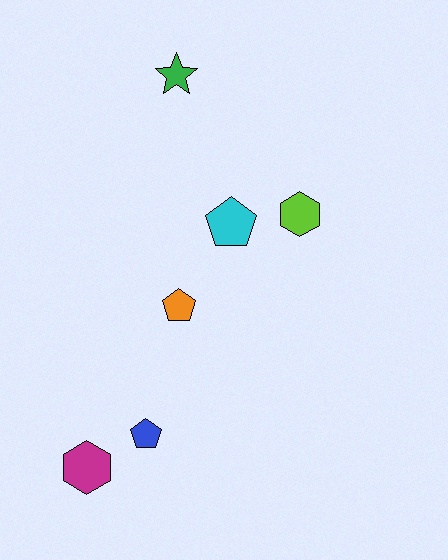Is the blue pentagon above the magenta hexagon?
Yes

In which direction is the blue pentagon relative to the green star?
The blue pentagon is below the green star.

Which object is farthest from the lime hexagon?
The magenta hexagon is farthest from the lime hexagon.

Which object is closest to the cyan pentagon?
The lime hexagon is closest to the cyan pentagon.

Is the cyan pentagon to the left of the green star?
No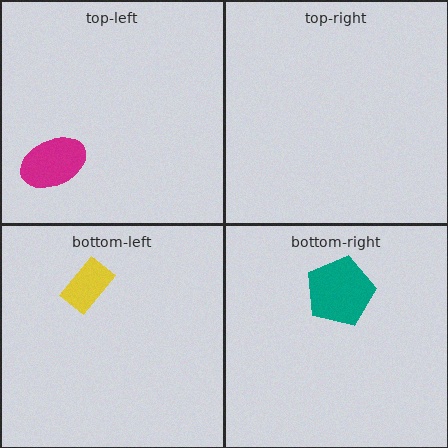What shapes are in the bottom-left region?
The yellow rectangle.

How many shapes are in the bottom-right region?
1.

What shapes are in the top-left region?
The magenta ellipse.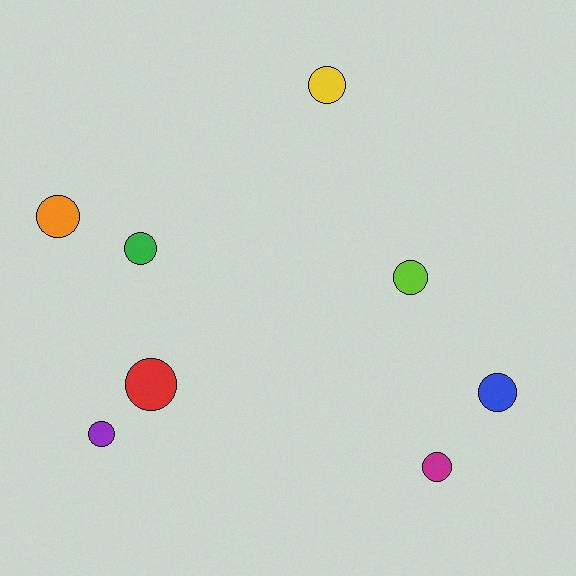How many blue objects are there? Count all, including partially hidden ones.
There is 1 blue object.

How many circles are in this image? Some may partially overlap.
There are 8 circles.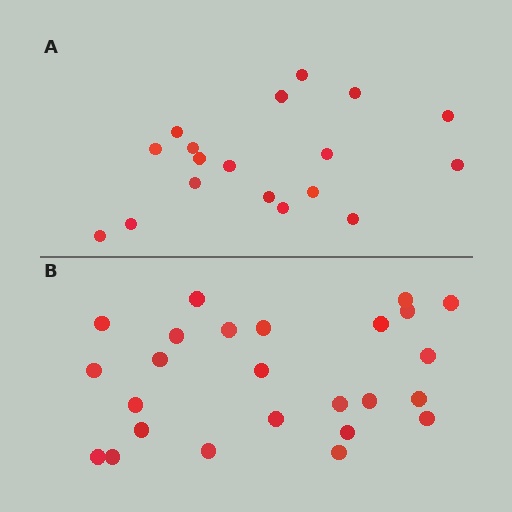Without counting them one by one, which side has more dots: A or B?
Region B (the bottom region) has more dots.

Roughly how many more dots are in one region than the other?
Region B has roughly 8 or so more dots than region A.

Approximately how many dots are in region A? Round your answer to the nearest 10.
About 20 dots. (The exact count is 18, which rounds to 20.)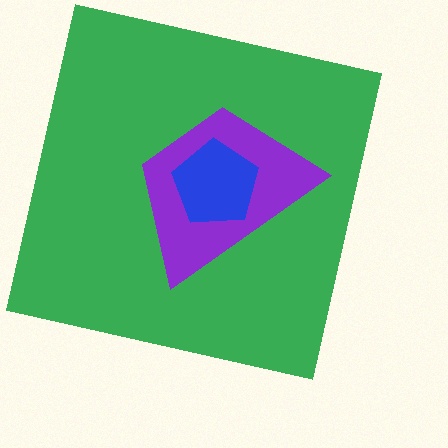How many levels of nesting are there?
3.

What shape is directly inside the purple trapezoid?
The blue pentagon.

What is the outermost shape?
The green square.